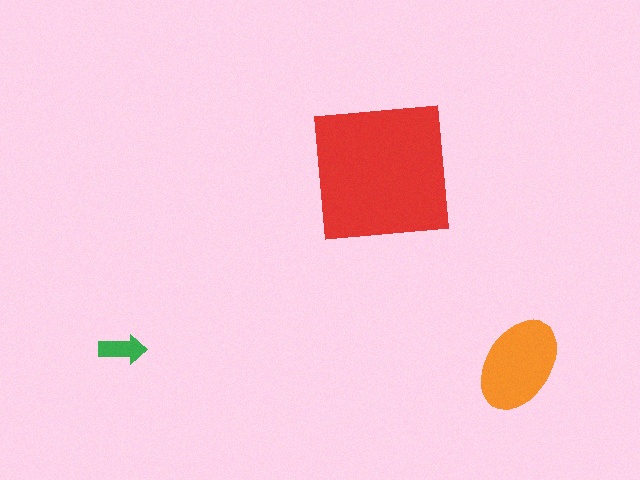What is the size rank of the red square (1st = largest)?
1st.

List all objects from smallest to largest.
The green arrow, the orange ellipse, the red square.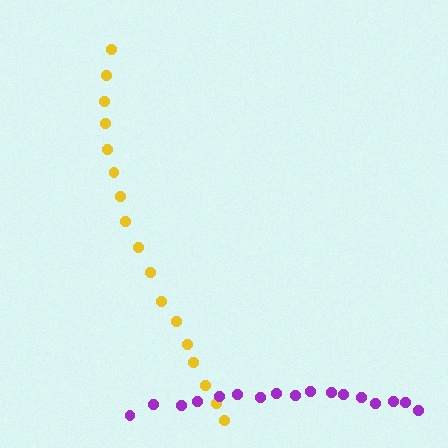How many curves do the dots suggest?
There are 2 distinct paths.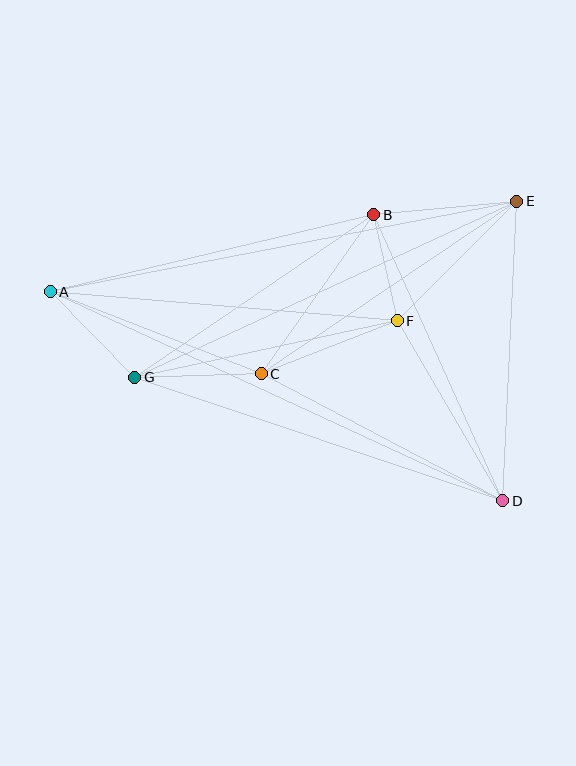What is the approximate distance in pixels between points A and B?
The distance between A and B is approximately 333 pixels.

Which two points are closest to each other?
Points B and F are closest to each other.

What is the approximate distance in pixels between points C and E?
The distance between C and E is approximately 308 pixels.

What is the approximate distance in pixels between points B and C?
The distance between B and C is approximately 195 pixels.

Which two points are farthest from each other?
Points A and D are farthest from each other.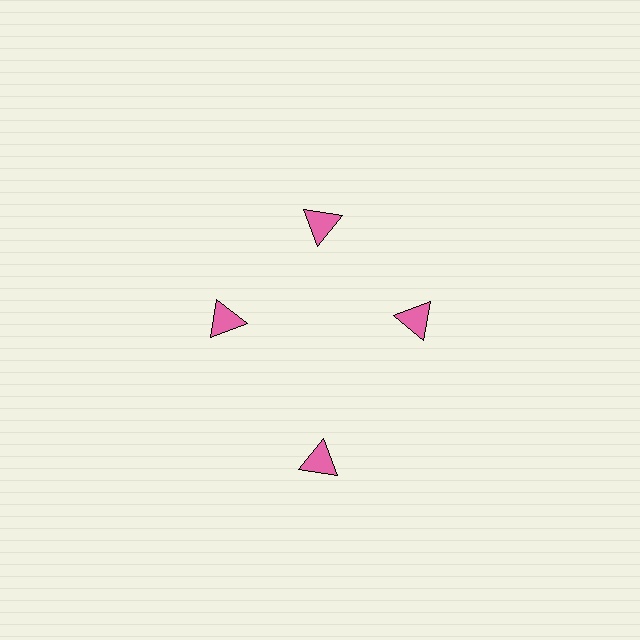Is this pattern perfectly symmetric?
No. The 4 pink triangles are arranged in a ring, but one element near the 6 o'clock position is pushed outward from the center, breaking the 4-fold rotational symmetry.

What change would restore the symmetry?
The symmetry would be restored by moving it inward, back onto the ring so that all 4 triangles sit at equal angles and equal distance from the center.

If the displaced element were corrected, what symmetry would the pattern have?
It would have 4-fold rotational symmetry — the pattern would map onto itself every 90 degrees.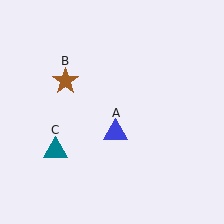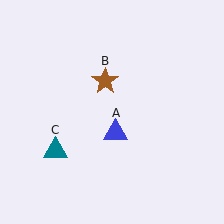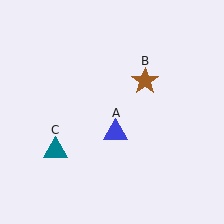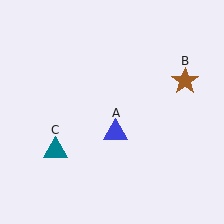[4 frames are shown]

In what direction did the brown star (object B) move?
The brown star (object B) moved right.